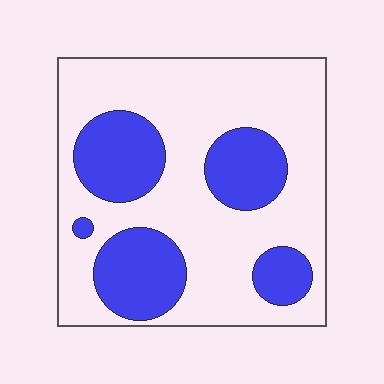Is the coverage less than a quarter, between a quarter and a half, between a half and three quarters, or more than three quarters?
Between a quarter and a half.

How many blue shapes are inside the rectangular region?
5.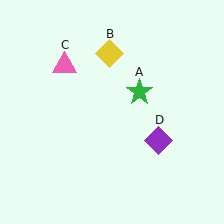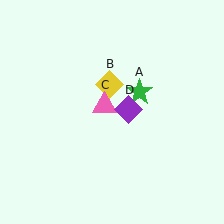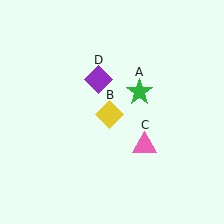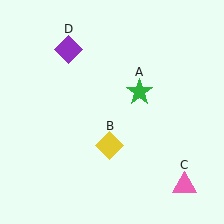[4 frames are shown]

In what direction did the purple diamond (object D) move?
The purple diamond (object D) moved up and to the left.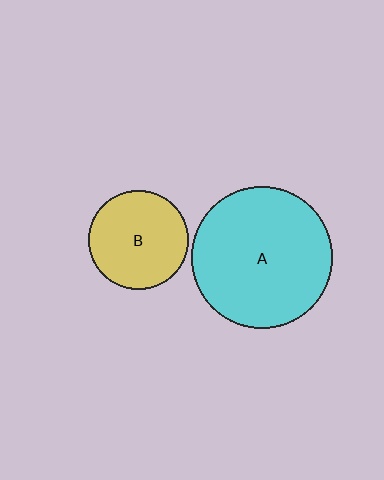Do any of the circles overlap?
No, none of the circles overlap.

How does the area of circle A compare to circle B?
Approximately 2.0 times.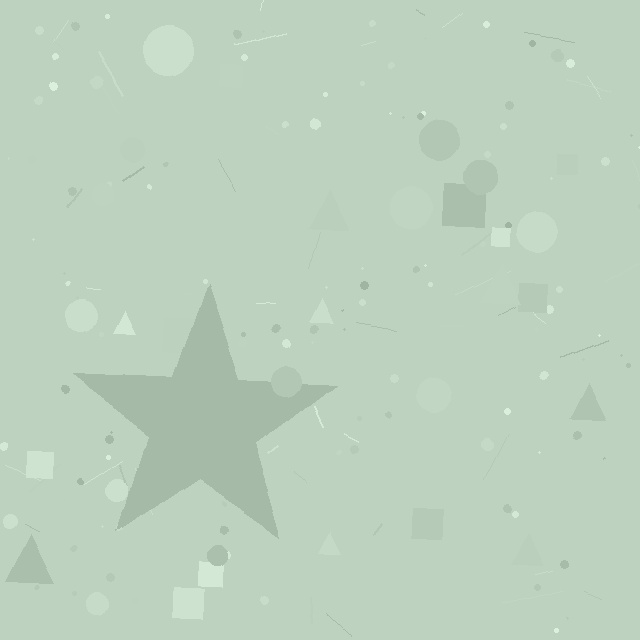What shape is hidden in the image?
A star is hidden in the image.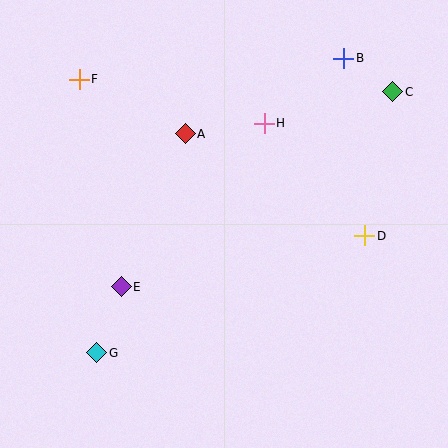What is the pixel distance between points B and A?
The distance between B and A is 175 pixels.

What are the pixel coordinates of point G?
Point G is at (97, 353).